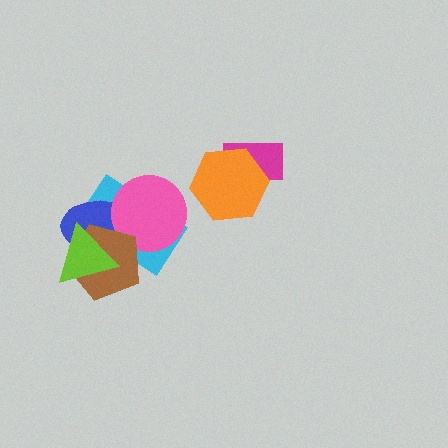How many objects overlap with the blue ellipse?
4 objects overlap with the blue ellipse.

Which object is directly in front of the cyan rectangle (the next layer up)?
The blue ellipse is directly in front of the cyan rectangle.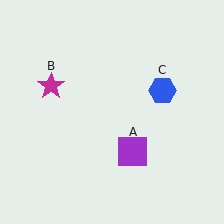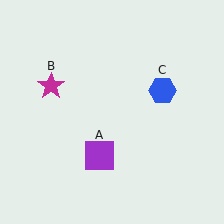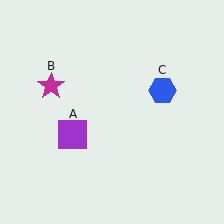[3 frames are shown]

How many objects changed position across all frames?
1 object changed position: purple square (object A).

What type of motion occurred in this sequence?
The purple square (object A) rotated clockwise around the center of the scene.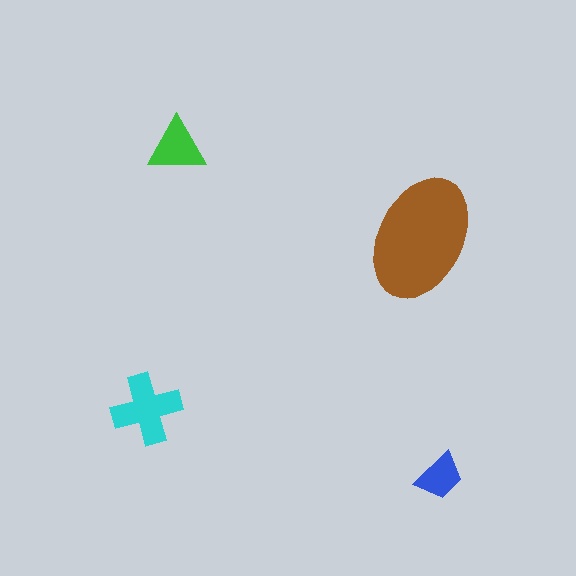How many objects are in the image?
There are 4 objects in the image.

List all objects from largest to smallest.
The brown ellipse, the cyan cross, the green triangle, the blue trapezoid.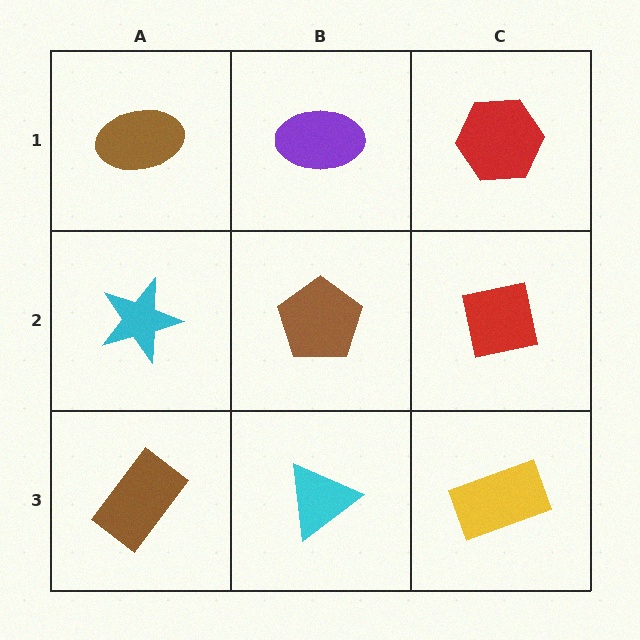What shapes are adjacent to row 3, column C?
A red square (row 2, column C), a cyan triangle (row 3, column B).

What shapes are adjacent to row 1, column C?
A red square (row 2, column C), a purple ellipse (row 1, column B).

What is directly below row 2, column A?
A brown rectangle.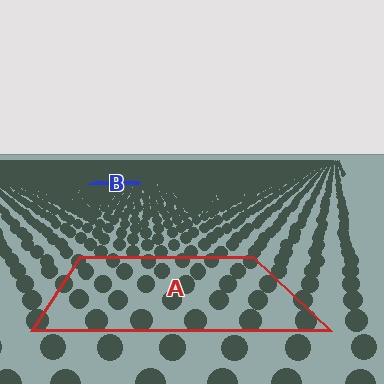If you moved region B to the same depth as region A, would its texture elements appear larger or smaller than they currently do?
They would appear larger. At a closer depth, the same texture elements are projected at a bigger on-screen size.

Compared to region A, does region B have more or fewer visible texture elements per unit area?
Region B has more texture elements per unit area — they are packed more densely because it is farther away.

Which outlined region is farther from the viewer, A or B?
Region B is farther from the viewer — the texture elements inside it appear smaller and more densely packed.